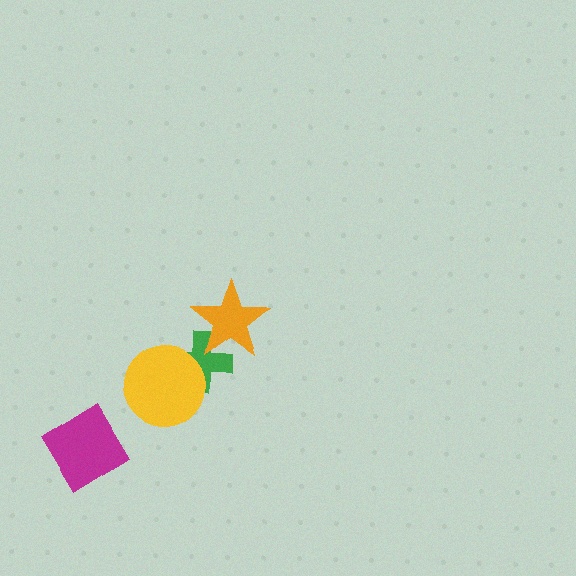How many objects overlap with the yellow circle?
1 object overlaps with the yellow circle.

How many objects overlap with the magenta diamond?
0 objects overlap with the magenta diamond.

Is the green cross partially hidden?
Yes, it is partially covered by another shape.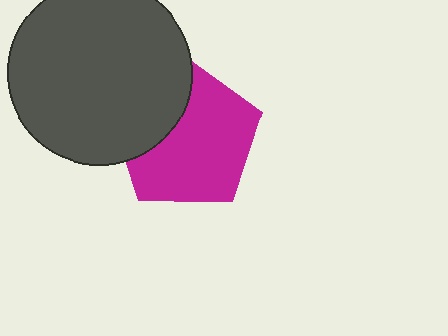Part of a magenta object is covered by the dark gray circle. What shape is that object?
It is a pentagon.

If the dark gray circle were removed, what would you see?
You would see the complete magenta pentagon.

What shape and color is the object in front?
The object in front is a dark gray circle.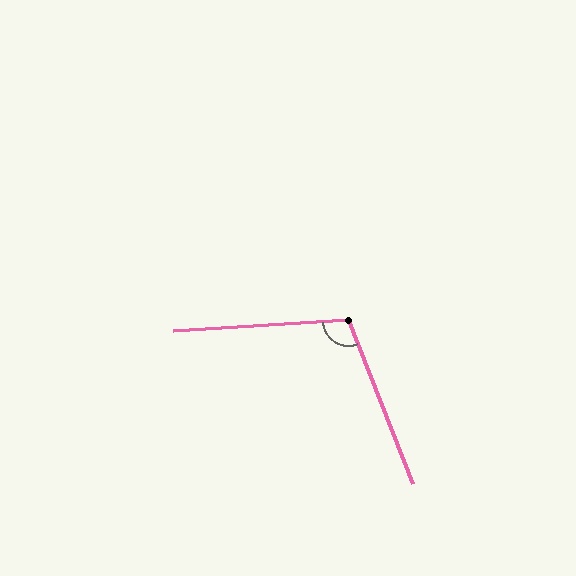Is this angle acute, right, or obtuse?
It is obtuse.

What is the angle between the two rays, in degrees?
Approximately 108 degrees.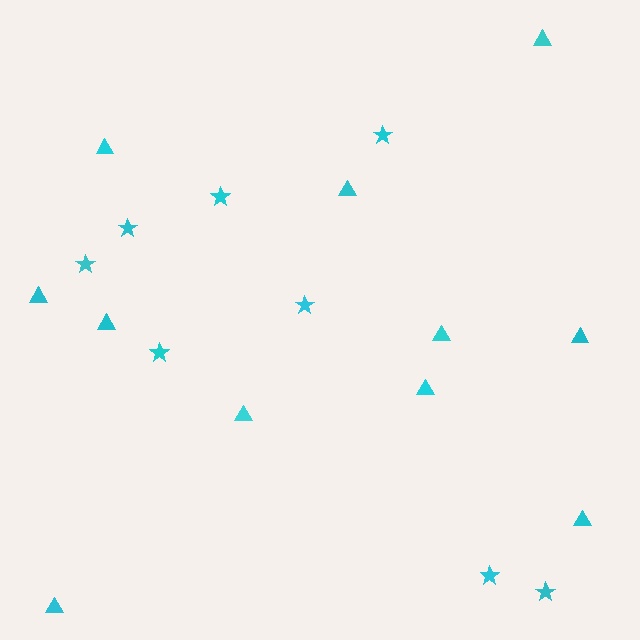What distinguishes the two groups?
There are 2 groups: one group of stars (8) and one group of triangles (11).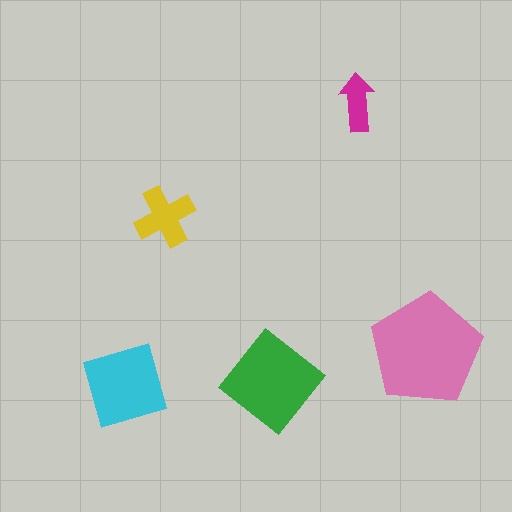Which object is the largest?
The pink pentagon.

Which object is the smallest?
The magenta arrow.